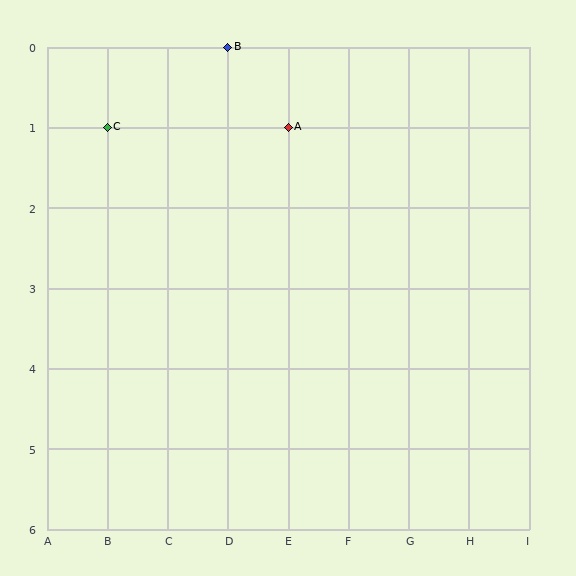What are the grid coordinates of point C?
Point C is at grid coordinates (B, 1).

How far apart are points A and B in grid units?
Points A and B are 1 column and 1 row apart (about 1.4 grid units diagonally).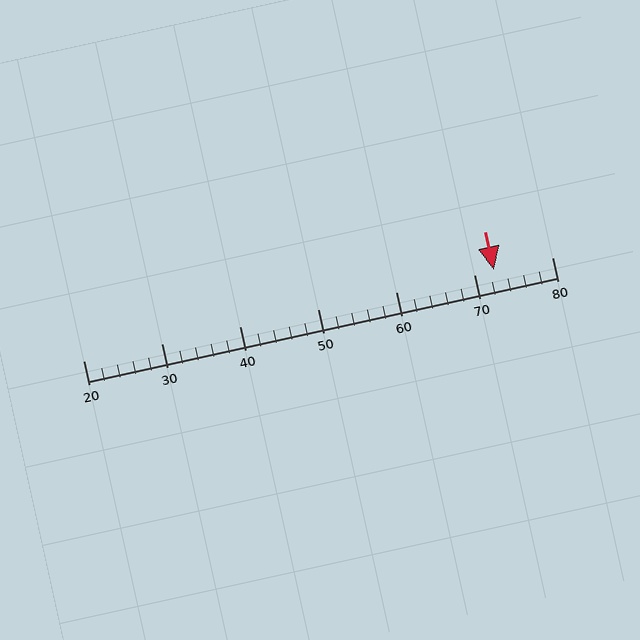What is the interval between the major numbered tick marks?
The major tick marks are spaced 10 units apart.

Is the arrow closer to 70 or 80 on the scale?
The arrow is closer to 70.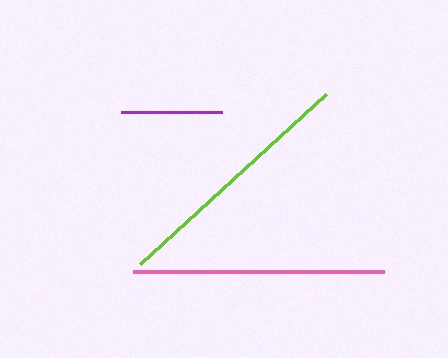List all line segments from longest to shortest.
From longest to shortest: lime, pink, purple.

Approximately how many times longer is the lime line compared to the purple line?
The lime line is approximately 2.5 times the length of the purple line.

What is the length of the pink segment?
The pink segment is approximately 251 pixels long.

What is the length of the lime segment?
The lime segment is approximately 252 pixels long.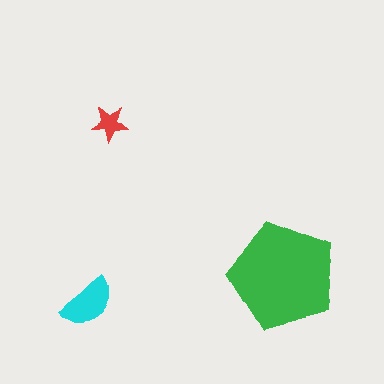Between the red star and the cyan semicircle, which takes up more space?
The cyan semicircle.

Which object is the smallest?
The red star.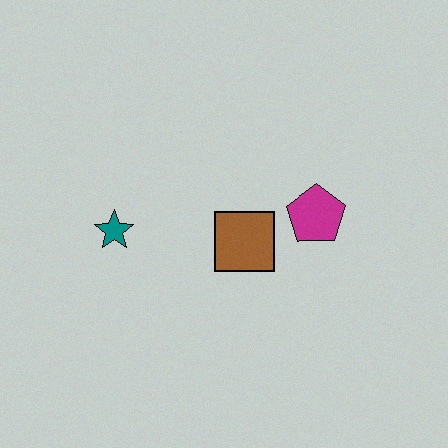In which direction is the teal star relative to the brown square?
The teal star is to the left of the brown square.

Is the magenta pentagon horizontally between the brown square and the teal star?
No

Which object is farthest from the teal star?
The magenta pentagon is farthest from the teal star.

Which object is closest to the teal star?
The brown square is closest to the teal star.